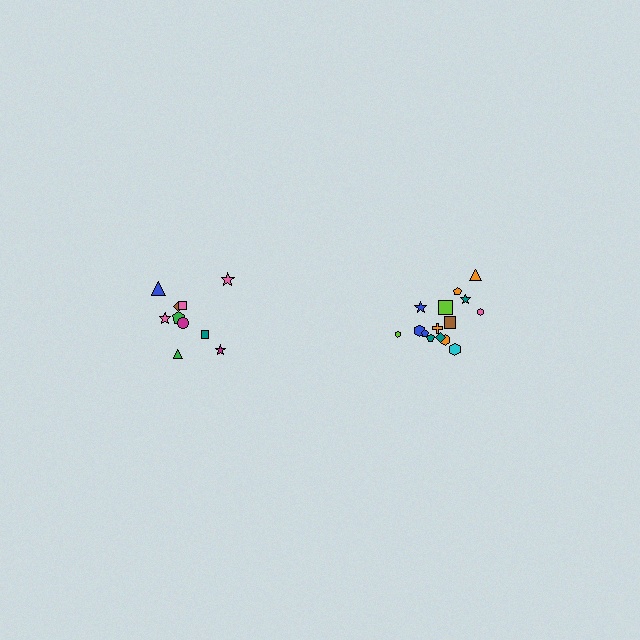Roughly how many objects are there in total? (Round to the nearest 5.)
Roughly 25 objects in total.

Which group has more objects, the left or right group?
The right group.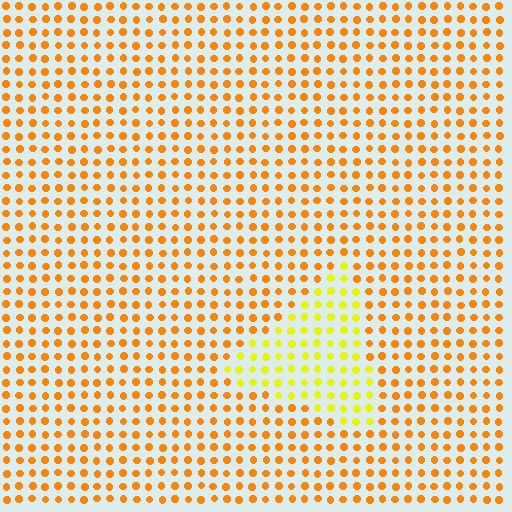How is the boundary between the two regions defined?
The boundary is defined purely by a slight shift in hue (about 33 degrees). Spacing, size, and orientation are identical on both sides.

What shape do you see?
I see a triangle.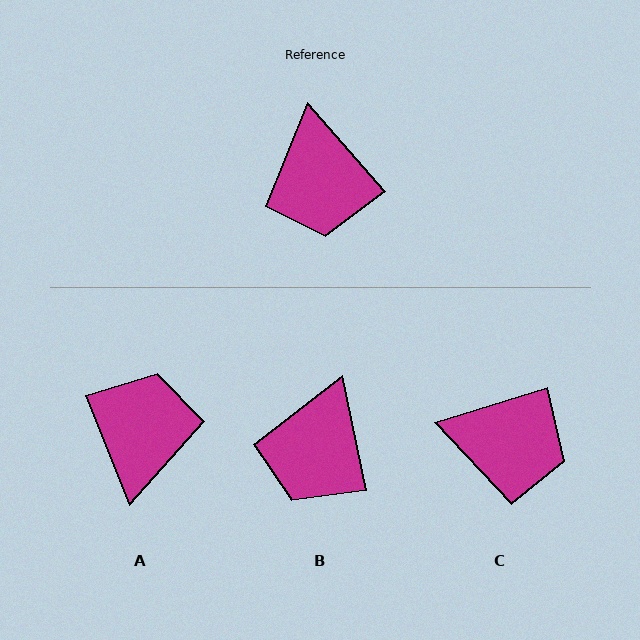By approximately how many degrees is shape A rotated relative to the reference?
Approximately 161 degrees counter-clockwise.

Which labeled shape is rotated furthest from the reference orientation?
A, about 161 degrees away.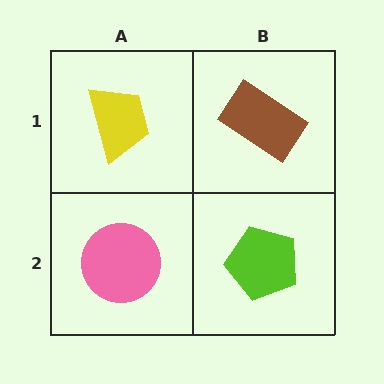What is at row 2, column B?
A lime pentagon.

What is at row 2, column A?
A pink circle.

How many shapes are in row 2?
2 shapes.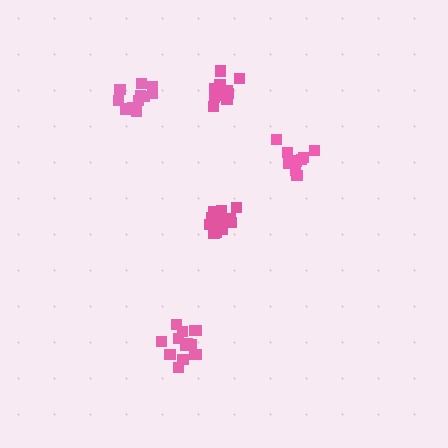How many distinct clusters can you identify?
There are 5 distinct clusters.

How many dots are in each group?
Group 1: 14 dots, Group 2: 11 dots, Group 3: 11 dots, Group 4: 14 dots, Group 5: 10 dots (60 total).